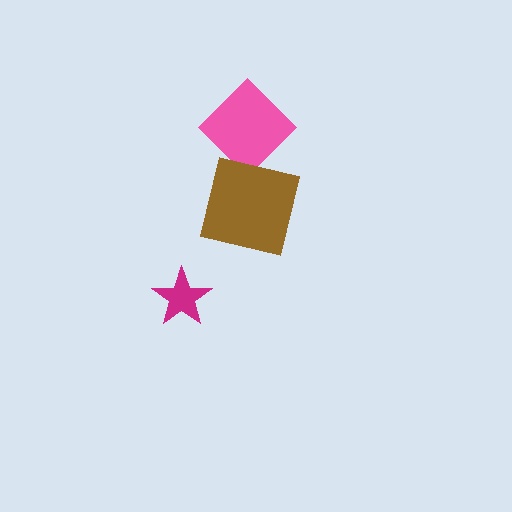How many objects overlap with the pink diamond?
1 object overlaps with the pink diamond.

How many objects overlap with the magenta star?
0 objects overlap with the magenta star.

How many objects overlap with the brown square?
1 object overlaps with the brown square.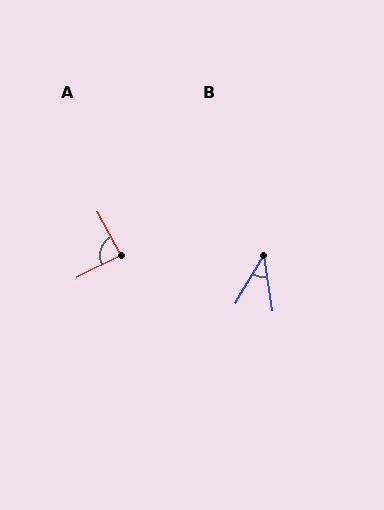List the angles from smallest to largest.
B (39°), A (89°).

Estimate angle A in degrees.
Approximately 89 degrees.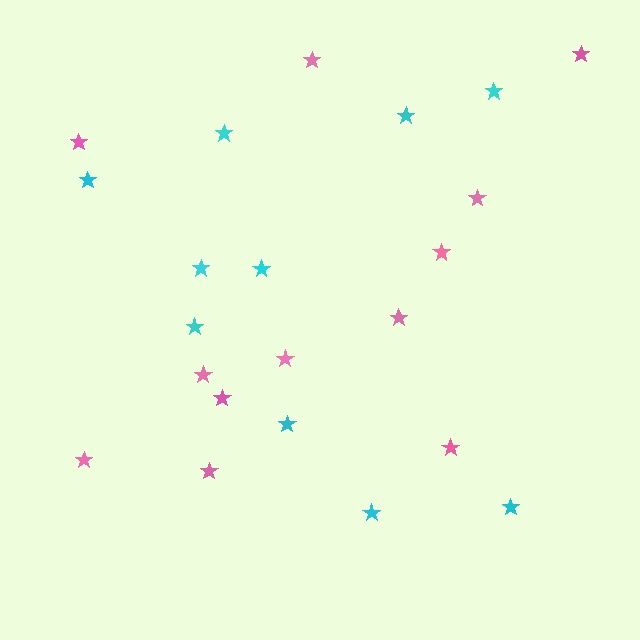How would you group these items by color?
There are 2 groups: one group of cyan stars (10) and one group of pink stars (12).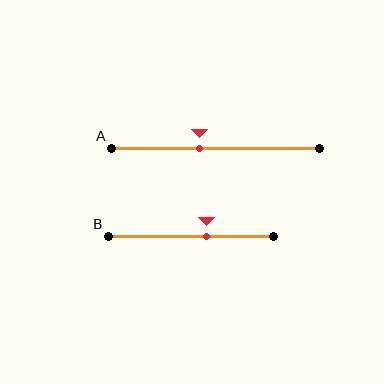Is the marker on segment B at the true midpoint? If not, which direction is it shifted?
No, the marker on segment B is shifted to the right by about 9% of the segment length.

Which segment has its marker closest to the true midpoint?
Segment A has its marker closest to the true midpoint.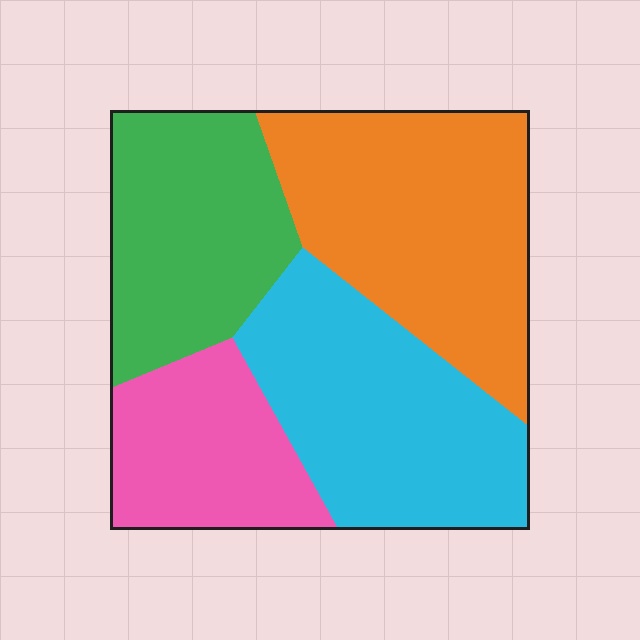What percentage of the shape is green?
Green takes up about one quarter (1/4) of the shape.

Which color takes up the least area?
Pink, at roughly 15%.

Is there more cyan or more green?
Cyan.